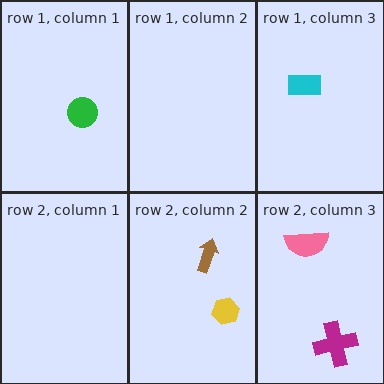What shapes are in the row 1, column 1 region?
The green circle.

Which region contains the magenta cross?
The row 2, column 3 region.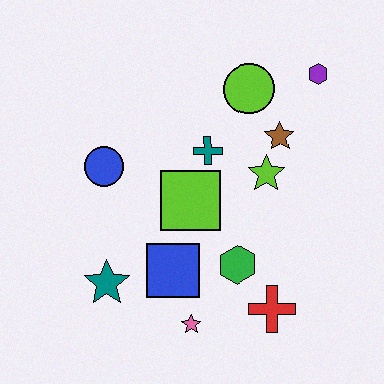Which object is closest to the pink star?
The blue square is closest to the pink star.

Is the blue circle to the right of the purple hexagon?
No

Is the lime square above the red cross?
Yes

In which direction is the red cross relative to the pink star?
The red cross is to the right of the pink star.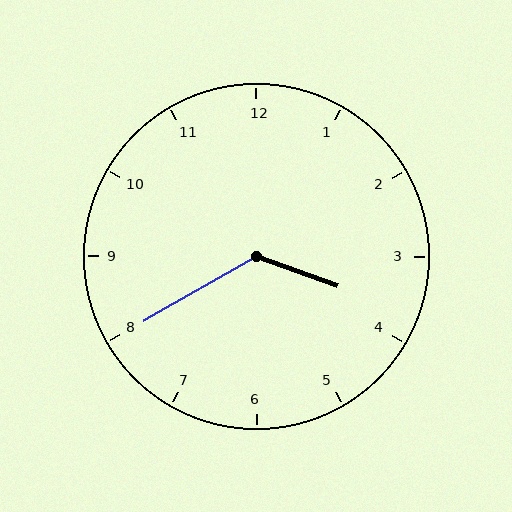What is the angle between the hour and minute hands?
Approximately 130 degrees.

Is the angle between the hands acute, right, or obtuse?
It is obtuse.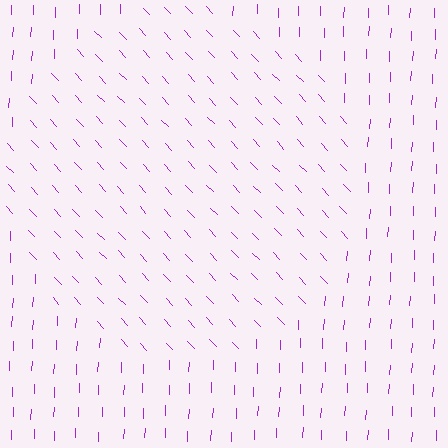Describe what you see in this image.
The image is filled with small purple line segments. A circle region in the image has lines oriented differently from the surrounding lines, creating a visible texture boundary.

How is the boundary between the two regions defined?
The boundary is defined purely by a change in line orientation (approximately 45 degrees difference). All lines are the same color and thickness.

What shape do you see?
I see a circle.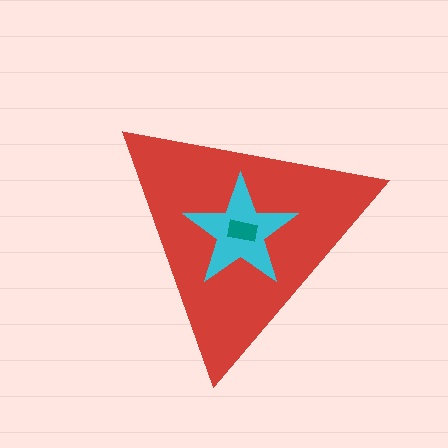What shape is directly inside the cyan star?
The teal rectangle.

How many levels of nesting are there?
3.